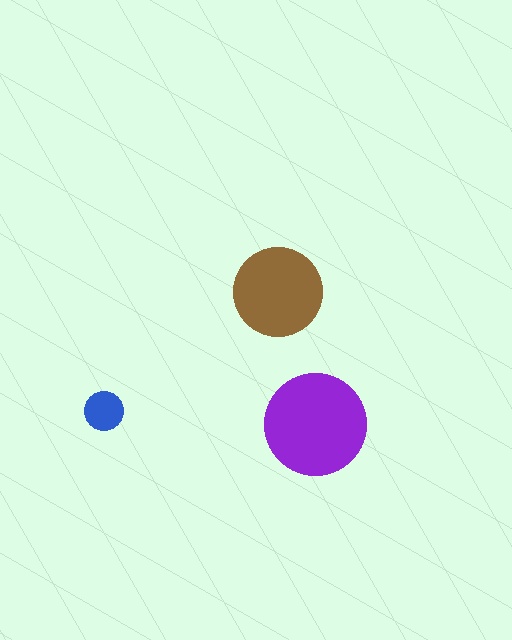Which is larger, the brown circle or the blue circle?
The brown one.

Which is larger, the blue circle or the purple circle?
The purple one.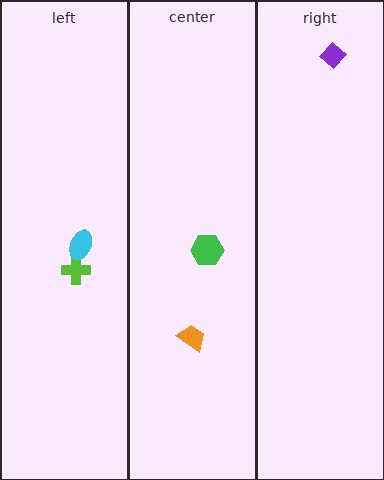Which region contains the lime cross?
The left region.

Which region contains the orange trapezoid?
The center region.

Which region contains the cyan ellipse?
The left region.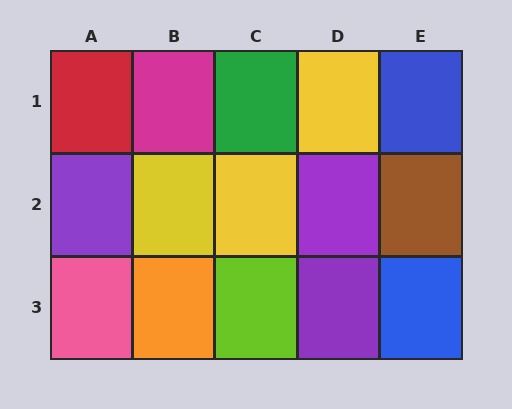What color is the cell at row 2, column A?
Purple.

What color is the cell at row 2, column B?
Yellow.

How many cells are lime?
1 cell is lime.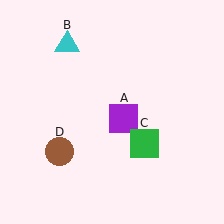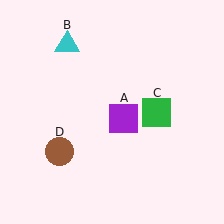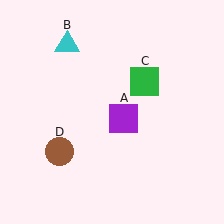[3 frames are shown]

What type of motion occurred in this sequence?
The green square (object C) rotated counterclockwise around the center of the scene.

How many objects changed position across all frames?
1 object changed position: green square (object C).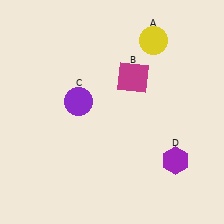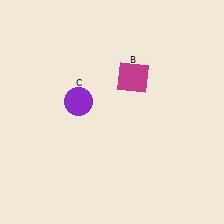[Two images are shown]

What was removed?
The yellow circle (A), the purple hexagon (D) were removed in Image 2.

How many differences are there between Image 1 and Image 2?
There are 2 differences between the two images.